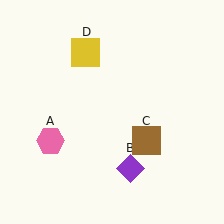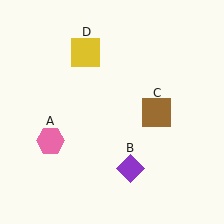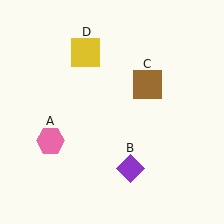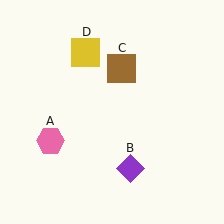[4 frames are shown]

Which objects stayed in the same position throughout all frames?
Pink hexagon (object A) and purple diamond (object B) and yellow square (object D) remained stationary.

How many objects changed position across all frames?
1 object changed position: brown square (object C).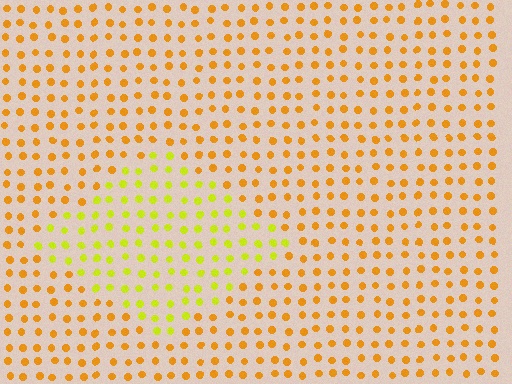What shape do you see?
I see a diamond.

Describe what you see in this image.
The image is filled with small orange elements in a uniform arrangement. A diamond-shaped region is visible where the elements are tinted to a slightly different hue, forming a subtle color boundary.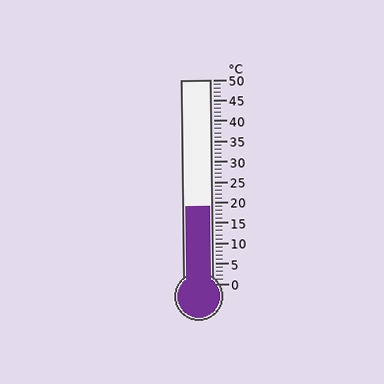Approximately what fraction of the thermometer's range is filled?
The thermometer is filled to approximately 40% of its range.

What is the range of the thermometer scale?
The thermometer scale ranges from 0°C to 50°C.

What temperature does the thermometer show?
The thermometer shows approximately 19°C.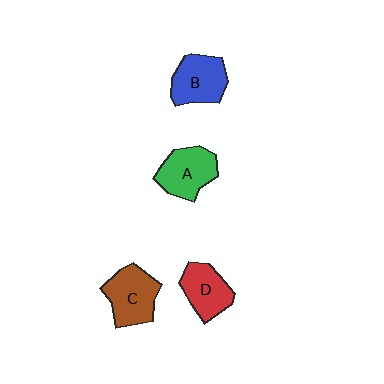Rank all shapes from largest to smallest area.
From largest to smallest: C (brown), A (green), B (blue), D (red).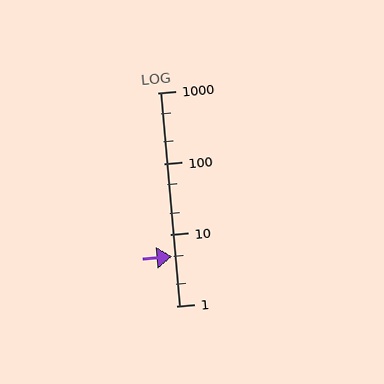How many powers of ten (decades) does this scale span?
The scale spans 3 decades, from 1 to 1000.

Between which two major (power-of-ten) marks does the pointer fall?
The pointer is between 1 and 10.